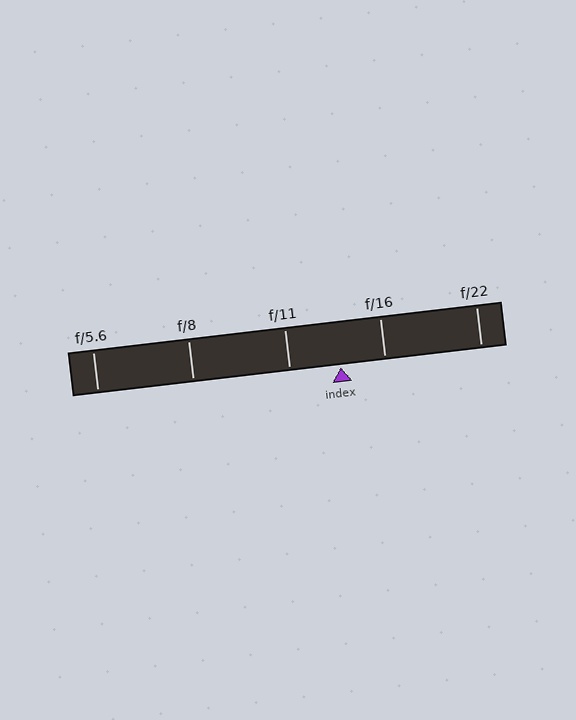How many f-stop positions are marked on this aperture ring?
There are 5 f-stop positions marked.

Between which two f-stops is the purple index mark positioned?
The index mark is between f/11 and f/16.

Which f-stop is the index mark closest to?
The index mark is closest to f/16.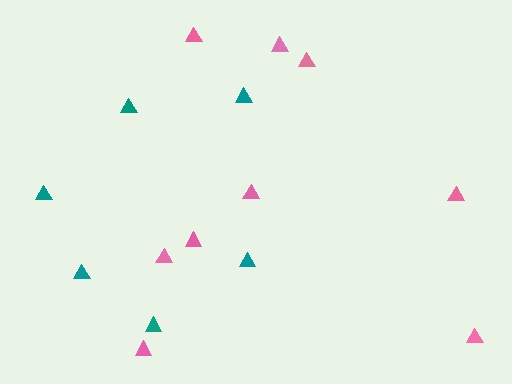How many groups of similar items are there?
There are 2 groups: one group of pink triangles (9) and one group of teal triangles (6).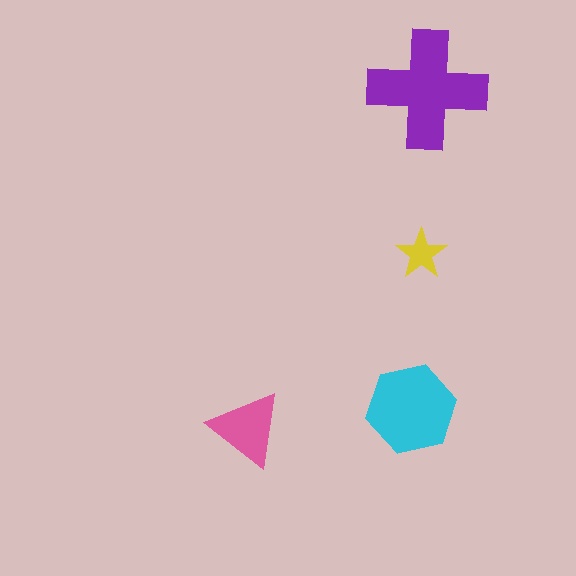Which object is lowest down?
The pink triangle is bottommost.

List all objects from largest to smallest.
The purple cross, the cyan hexagon, the pink triangle, the yellow star.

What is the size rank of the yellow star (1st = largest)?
4th.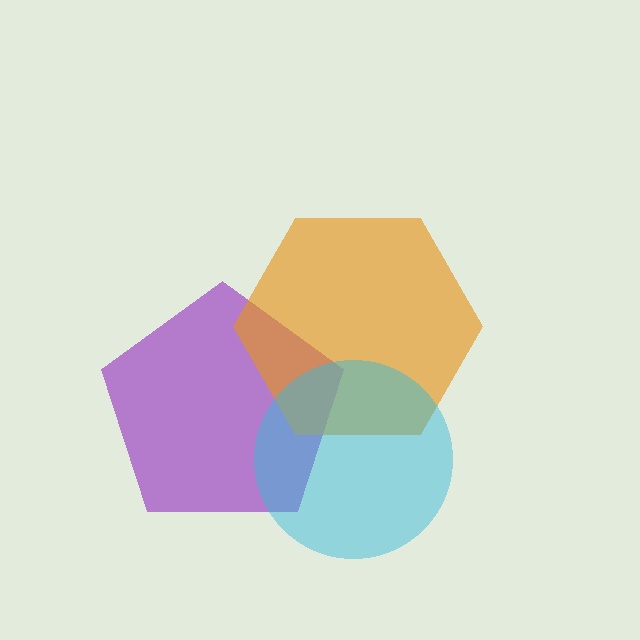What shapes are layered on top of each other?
The layered shapes are: a purple pentagon, an orange hexagon, a cyan circle.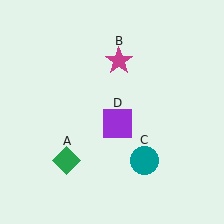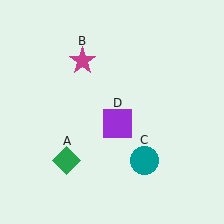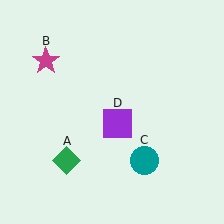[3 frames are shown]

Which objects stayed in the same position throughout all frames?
Green diamond (object A) and teal circle (object C) and purple square (object D) remained stationary.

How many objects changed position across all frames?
1 object changed position: magenta star (object B).